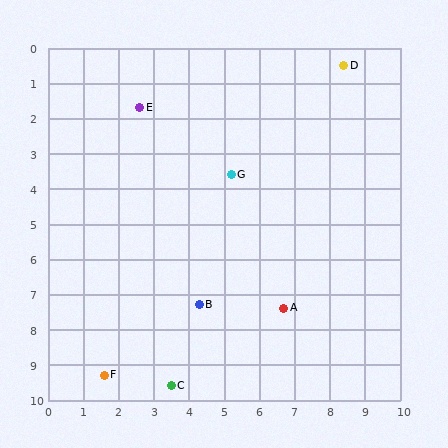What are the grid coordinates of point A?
Point A is at approximately (6.7, 7.4).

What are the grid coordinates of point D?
Point D is at approximately (8.4, 0.5).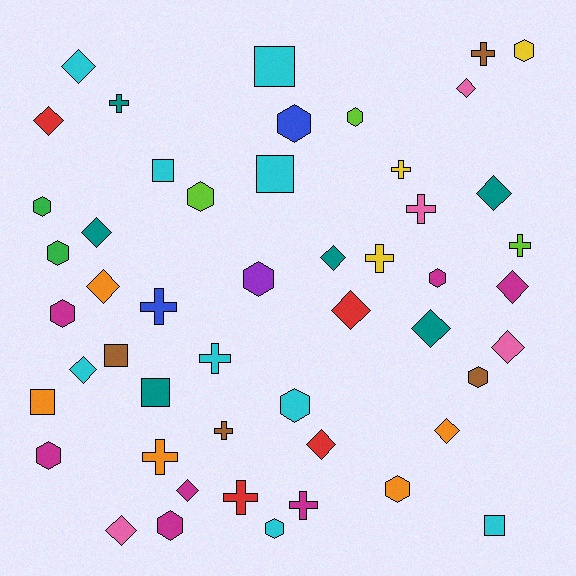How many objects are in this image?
There are 50 objects.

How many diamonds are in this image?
There are 16 diamonds.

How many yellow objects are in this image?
There are 3 yellow objects.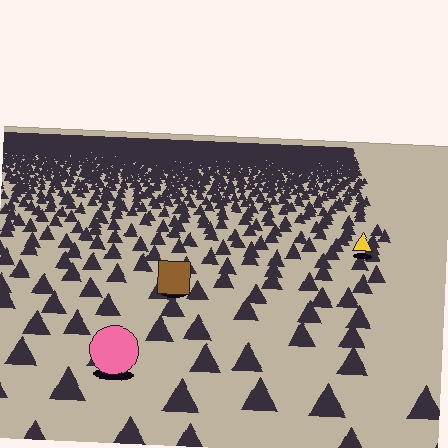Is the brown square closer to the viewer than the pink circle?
No. The pink circle is closer — you can tell from the texture gradient: the ground texture is coarser near it.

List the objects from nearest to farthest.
From nearest to farthest: the pink circle, the brown square, the yellow triangle.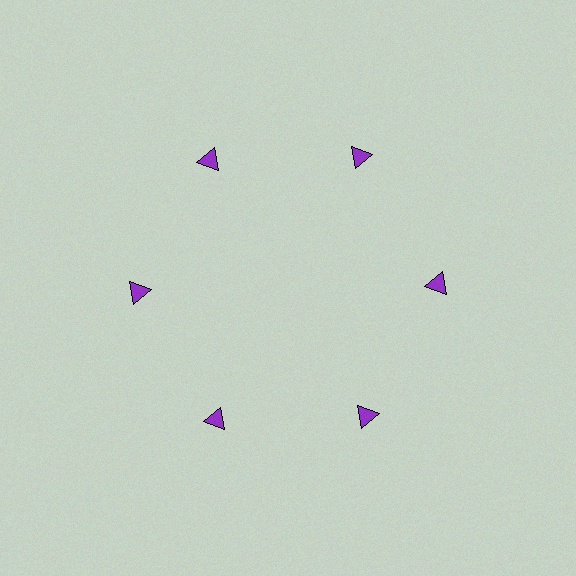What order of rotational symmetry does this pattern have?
This pattern has 6-fold rotational symmetry.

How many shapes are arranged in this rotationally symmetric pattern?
There are 6 shapes, arranged in 6 groups of 1.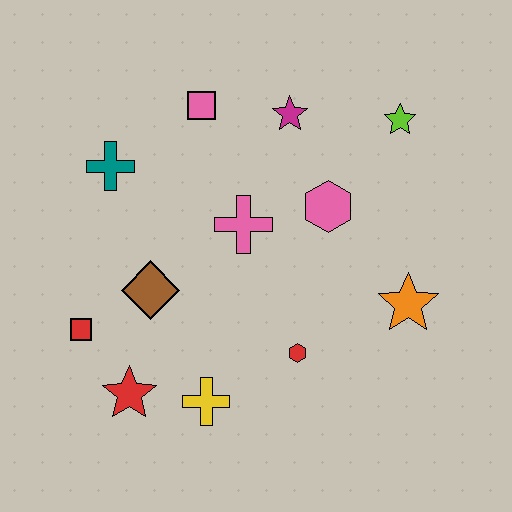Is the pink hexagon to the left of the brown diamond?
No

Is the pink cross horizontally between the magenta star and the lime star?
No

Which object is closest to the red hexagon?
The yellow cross is closest to the red hexagon.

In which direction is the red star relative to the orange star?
The red star is to the left of the orange star.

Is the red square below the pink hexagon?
Yes